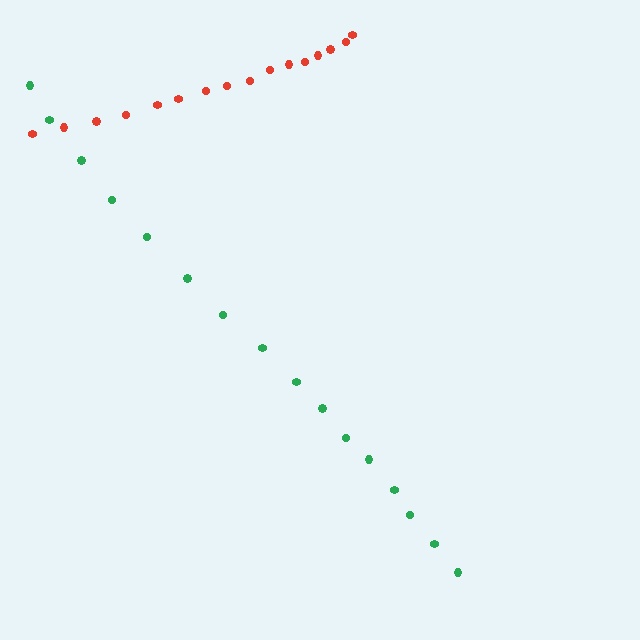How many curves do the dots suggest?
There are 2 distinct paths.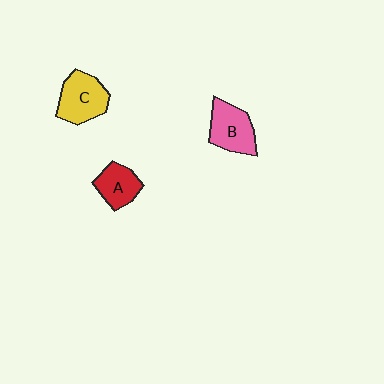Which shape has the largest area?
Shape C (yellow).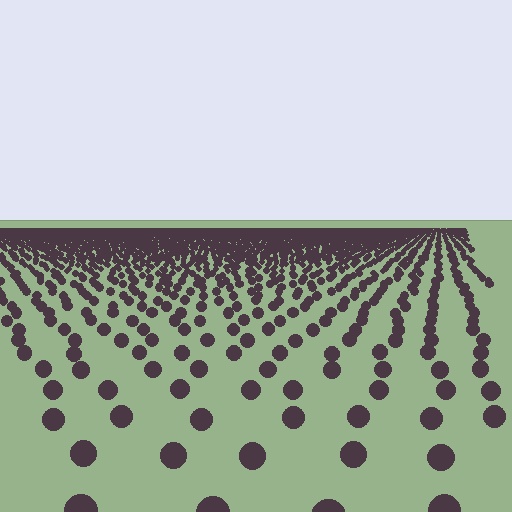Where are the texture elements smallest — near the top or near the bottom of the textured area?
Near the top.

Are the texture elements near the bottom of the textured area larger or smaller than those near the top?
Larger. Near the bottom, elements are closer to the viewer and appear at a bigger on-screen size.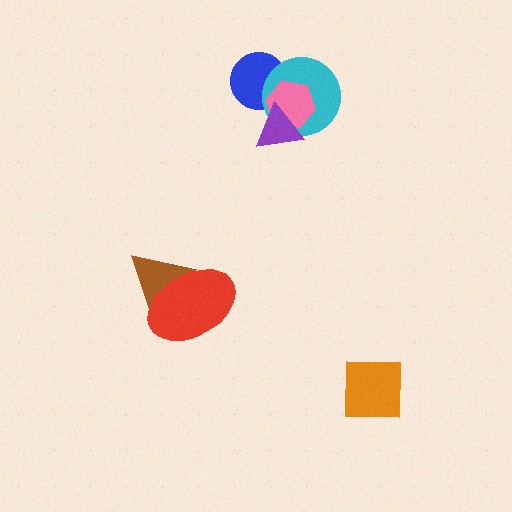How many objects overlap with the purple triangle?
2 objects overlap with the purple triangle.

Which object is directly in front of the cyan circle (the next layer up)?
The pink hexagon is directly in front of the cyan circle.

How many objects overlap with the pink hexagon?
3 objects overlap with the pink hexagon.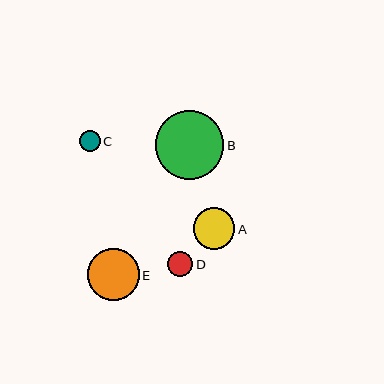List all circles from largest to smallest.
From largest to smallest: B, E, A, D, C.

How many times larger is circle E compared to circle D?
Circle E is approximately 2.1 times the size of circle D.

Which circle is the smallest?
Circle C is the smallest with a size of approximately 21 pixels.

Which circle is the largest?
Circle B is the largest with a size of approximately 68 pixels.